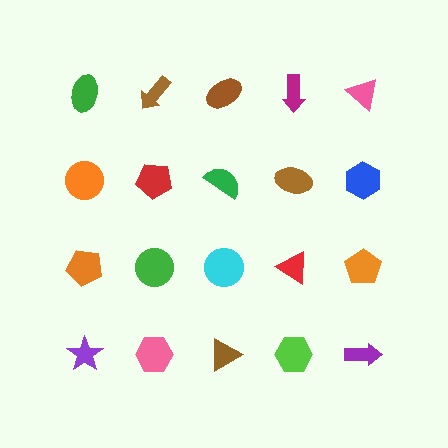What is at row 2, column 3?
A green semicircle.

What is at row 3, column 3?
A cyan circle.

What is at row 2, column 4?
A brown ellipse.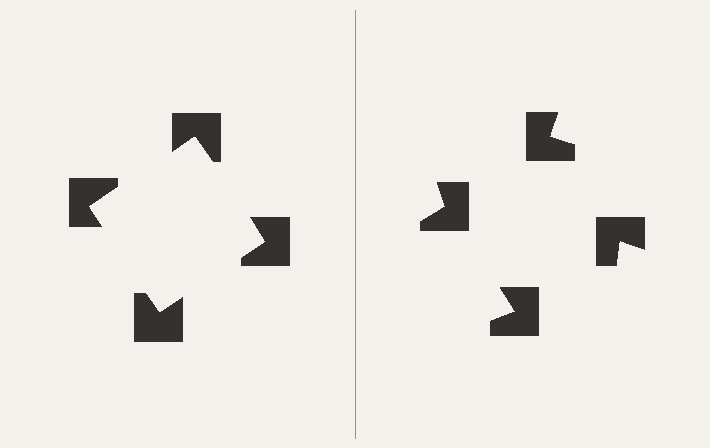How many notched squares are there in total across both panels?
8 — 4 on each side.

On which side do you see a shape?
An illusory square appears on the left side. On the right side the wedge cuts are rotated, so no coherent shape forms.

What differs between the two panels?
The notched squares are positioned identically on both sides; only the wedge orientations differ. On the left they align to a square; on the right they are misaligned.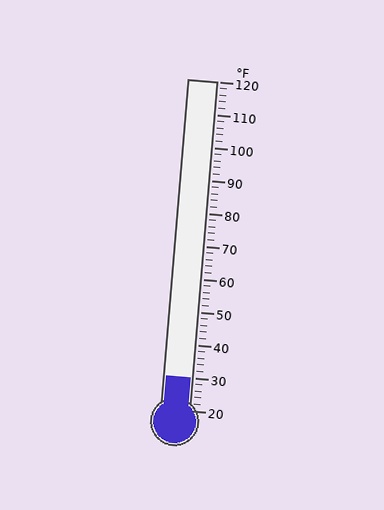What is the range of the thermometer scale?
The thermometer scale ranges from 20°F to 120°F.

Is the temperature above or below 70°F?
The temperature is below 70°F.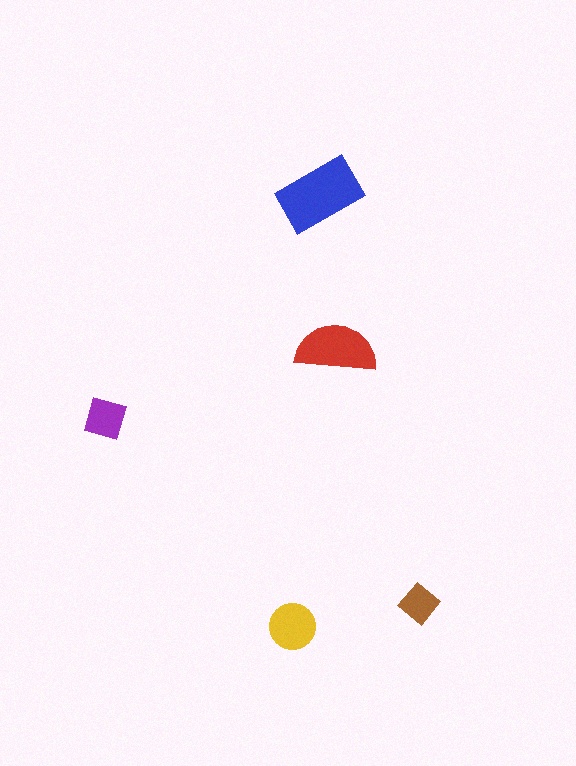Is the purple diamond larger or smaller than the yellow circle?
Smaller.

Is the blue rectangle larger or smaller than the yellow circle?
Larger.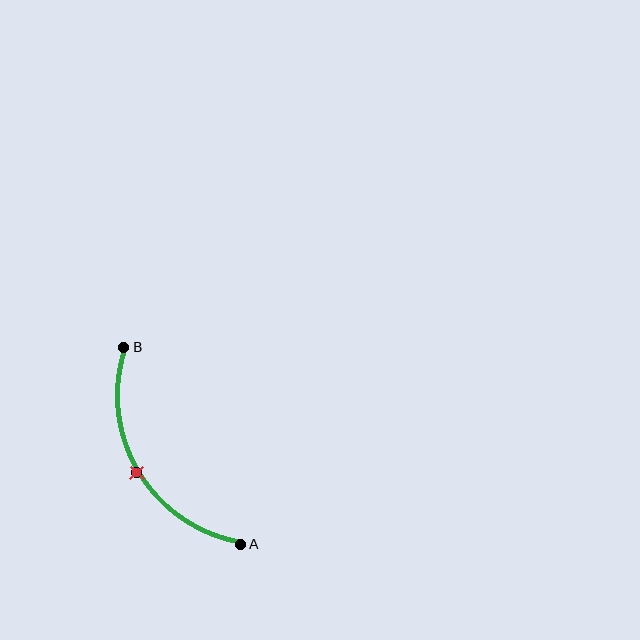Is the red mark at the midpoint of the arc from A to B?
Yes. The red mark lies on the arc at equal arc-length from both A and B — it is the arc midpoint.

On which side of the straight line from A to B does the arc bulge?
The arc bulges to the left of the straight line connecting A and B.